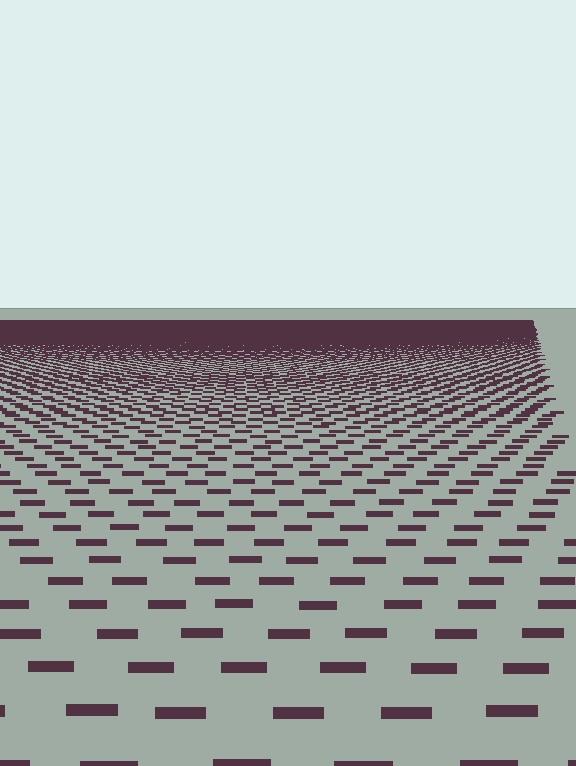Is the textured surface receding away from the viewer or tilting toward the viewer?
The surface is receding away from the viewer. Texture elements get smaller and denser toward the top.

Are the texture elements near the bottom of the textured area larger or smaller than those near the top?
Larger. Near the bottom, elements are closer to the viewer and appear at a bigger on-screen size.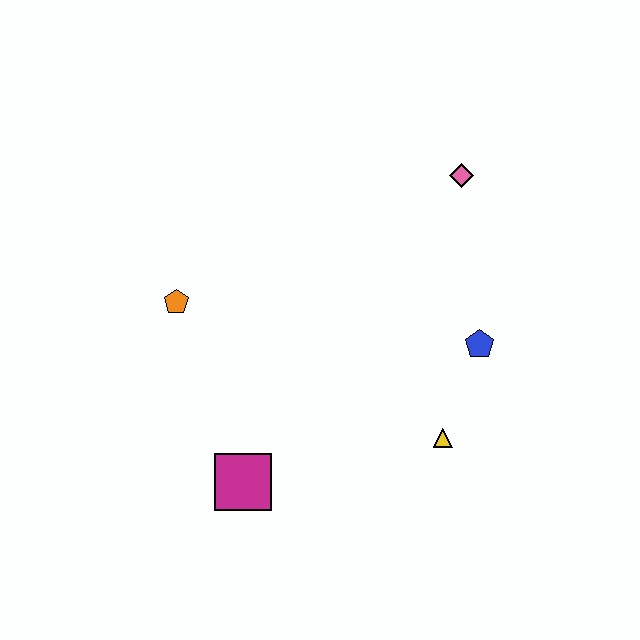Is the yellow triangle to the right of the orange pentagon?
Yes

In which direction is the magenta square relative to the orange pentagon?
The magenta square is below the orange pentagon.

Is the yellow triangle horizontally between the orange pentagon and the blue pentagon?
Yes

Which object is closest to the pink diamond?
The blue pentagon is closest to the pink diamond.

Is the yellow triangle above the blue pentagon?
No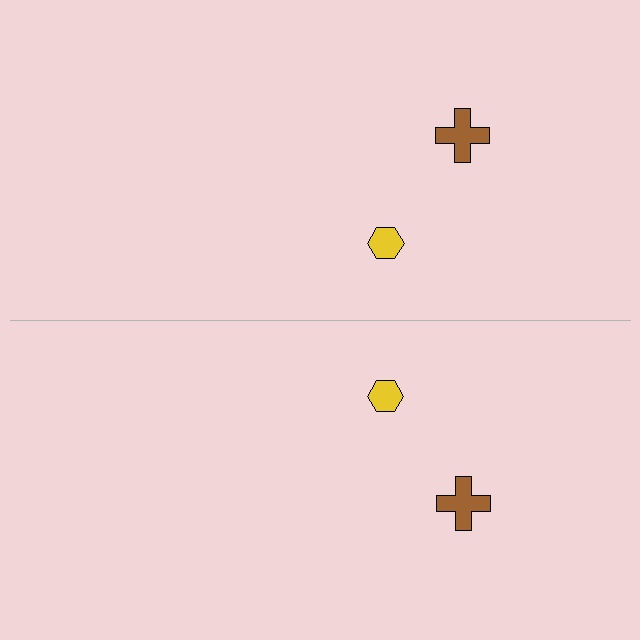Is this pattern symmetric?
Yes, this pattern has bilateral (reflection) symmetry.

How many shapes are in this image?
There are 4 shapes in this image.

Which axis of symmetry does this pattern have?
The pattern has a horizontal axis of symmetry running through the center of the image.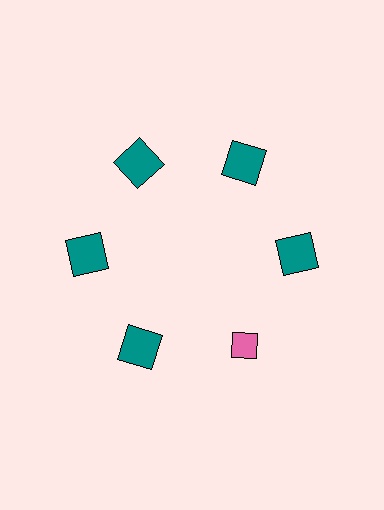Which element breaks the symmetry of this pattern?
The pink diamond at roughly the 5 o'clock position breaks the symmetry. All other shapes are teal squares.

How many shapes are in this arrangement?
There are 6 shapes arranged in a ring pattern.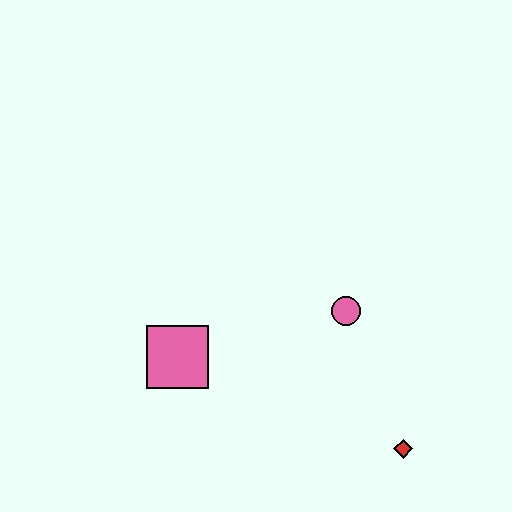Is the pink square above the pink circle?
No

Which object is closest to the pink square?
The pink circle is closest to the pink square.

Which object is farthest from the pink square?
The red diamond is farthest from the pink square.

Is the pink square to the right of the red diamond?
No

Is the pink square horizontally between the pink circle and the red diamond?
No